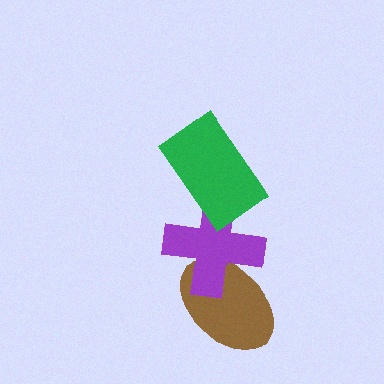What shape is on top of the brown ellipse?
The purple cross is on top of the brown ellipse.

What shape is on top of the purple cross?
The green rectangle is on top of the purple cross.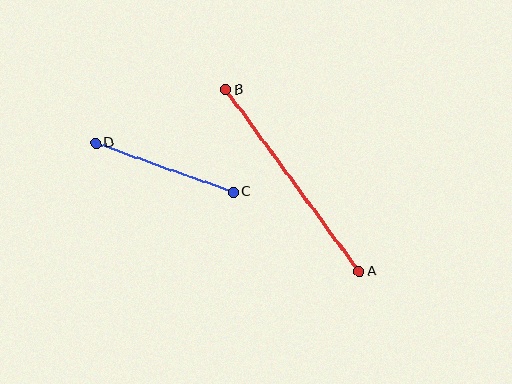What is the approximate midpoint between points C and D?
The midpoint is at approximately (164, 167) pixels.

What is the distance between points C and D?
The distance is approximately 146 pixels.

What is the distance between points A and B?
The distance is approximately 225 pixels.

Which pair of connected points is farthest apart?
Points A and B are farthest apart.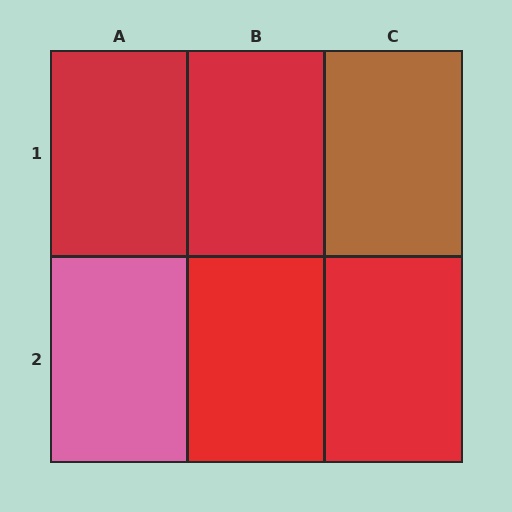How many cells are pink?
1 cell is pink.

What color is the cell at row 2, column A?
Pink.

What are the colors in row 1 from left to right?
Red, red, brown.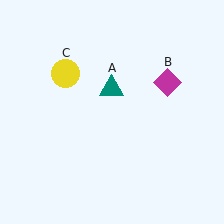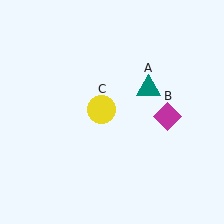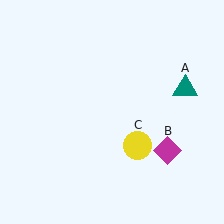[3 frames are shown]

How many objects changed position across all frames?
3 objects changed position: teal triangle (object A), magenta diamond (object B), yellow circle (object C).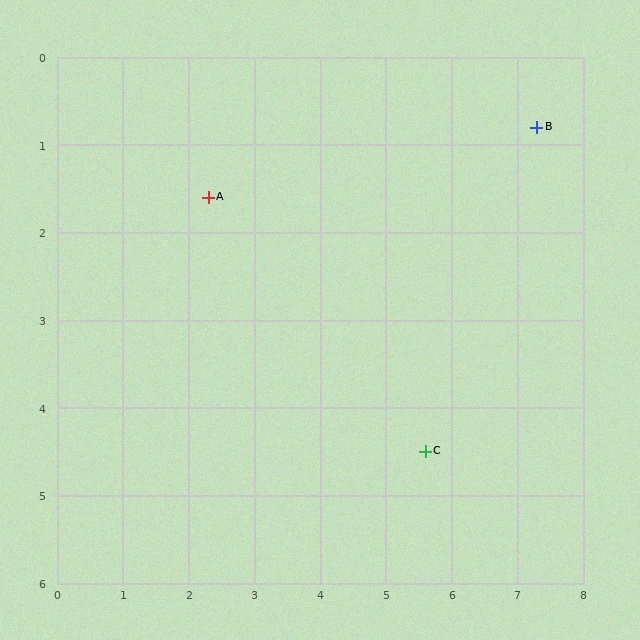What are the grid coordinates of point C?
Point C is at approximately (5.6, 4.5).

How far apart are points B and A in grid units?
Points B and A are about 5.1 grid units apart.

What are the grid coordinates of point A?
Point A is at approximately (2.3, 1.6).